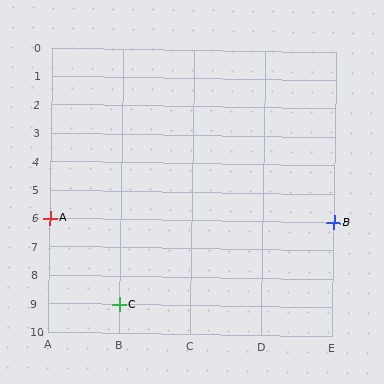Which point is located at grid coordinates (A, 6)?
Point A is at (A, 6).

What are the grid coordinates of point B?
Point B is at grid coordinates (E, 6).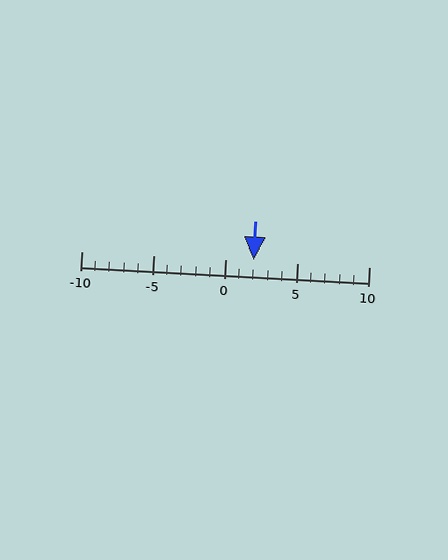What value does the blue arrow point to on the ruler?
The blue arrow points to approximately 2.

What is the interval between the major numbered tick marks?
The major tick marks are spaced 5 units apart.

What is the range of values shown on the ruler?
The ruler shows values from -10 to 10.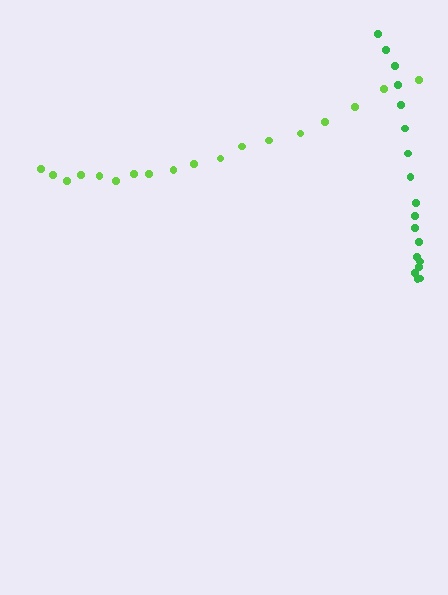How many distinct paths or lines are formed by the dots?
There are 2 distinct paths.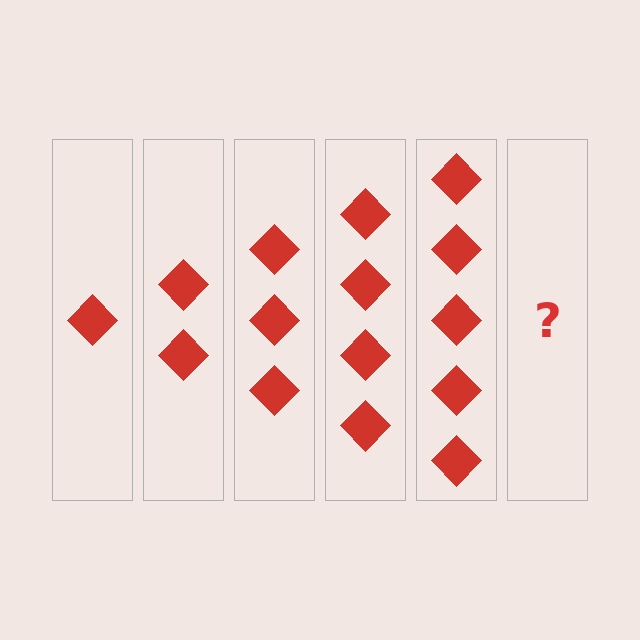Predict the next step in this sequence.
The next step is 6 diamonds.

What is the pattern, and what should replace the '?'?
The pattern is that each step adds one more diamond. The '?' should be 6 diamonds.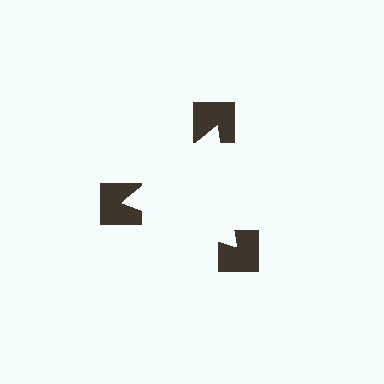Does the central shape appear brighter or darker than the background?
It typically appears slightly brighter than the background, even though no actual brightness change is drawn.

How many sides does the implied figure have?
3 sides.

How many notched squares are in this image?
There are 3 — one at each vertex of the illusory triangle.